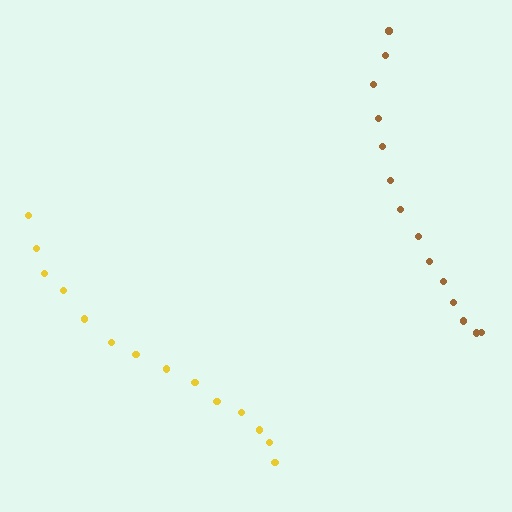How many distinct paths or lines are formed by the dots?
There are 2 distinct paths.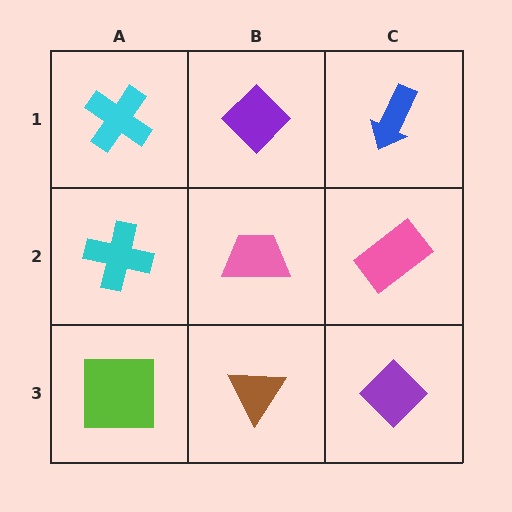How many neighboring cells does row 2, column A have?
3.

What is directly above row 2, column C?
A blue arrow.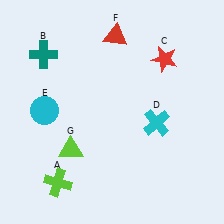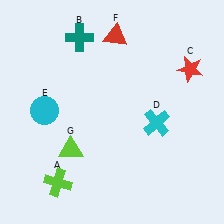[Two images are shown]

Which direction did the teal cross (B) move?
The teal cross (B) moved right.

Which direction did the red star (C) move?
The red star (C) moved right.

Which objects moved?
The objects that moved are: the teal cross (B), the red star (C).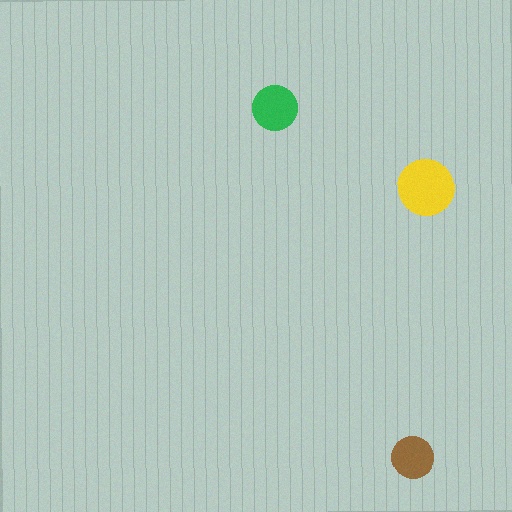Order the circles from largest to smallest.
the yellow one, the green one, the brown one.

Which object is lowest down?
The brown circle is bottommost.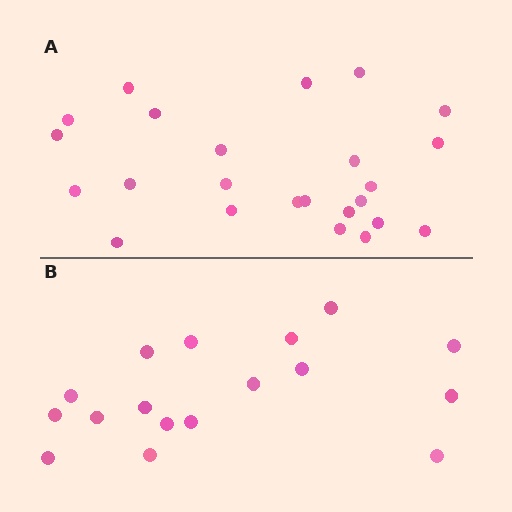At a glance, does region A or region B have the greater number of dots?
Region A (the top region) has more dots.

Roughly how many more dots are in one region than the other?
Region A has roughly 8 or so more dots than region B.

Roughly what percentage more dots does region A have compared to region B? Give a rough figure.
About 40% more.